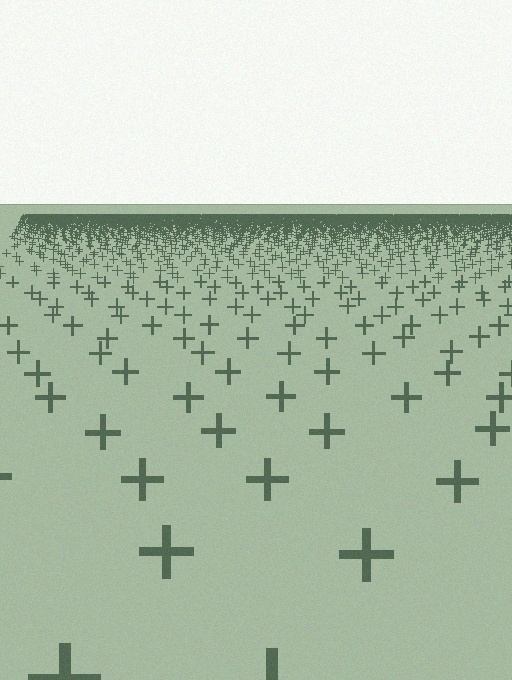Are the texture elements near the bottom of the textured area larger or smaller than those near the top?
Larger. Near the bottom, elements are closer to the viewer and appear at a bigger on-screen size.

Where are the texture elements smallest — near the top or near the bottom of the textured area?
Near the top.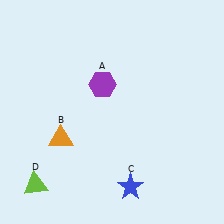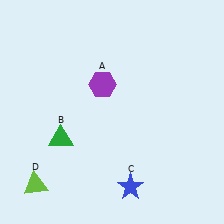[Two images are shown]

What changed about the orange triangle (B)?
In Image 1, B is orange. In Image 2, it changed to green.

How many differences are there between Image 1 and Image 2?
There is 1 difference between the two images.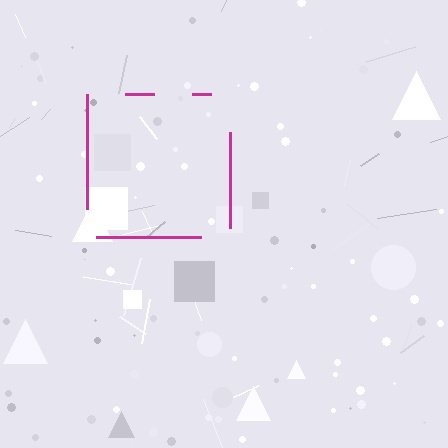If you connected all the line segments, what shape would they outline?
They would outline a square.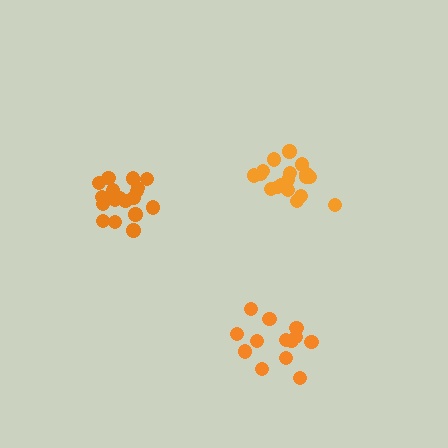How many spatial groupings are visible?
There are 3 spatial groupings.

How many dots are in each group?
Group 1: 18 dots, Group 2: 19 dots, Group 3: 15 dots (52 total).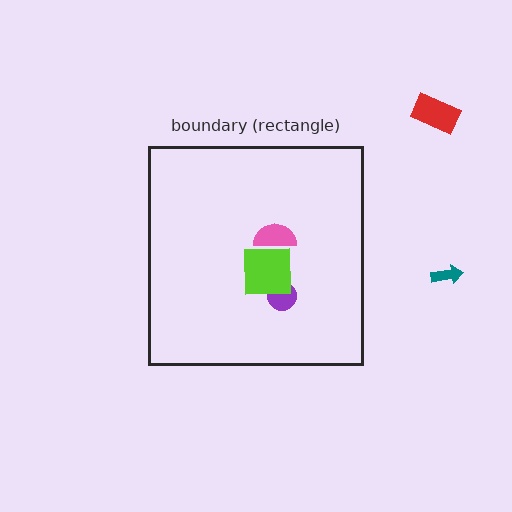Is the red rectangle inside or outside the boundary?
Outside.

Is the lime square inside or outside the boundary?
Inside.